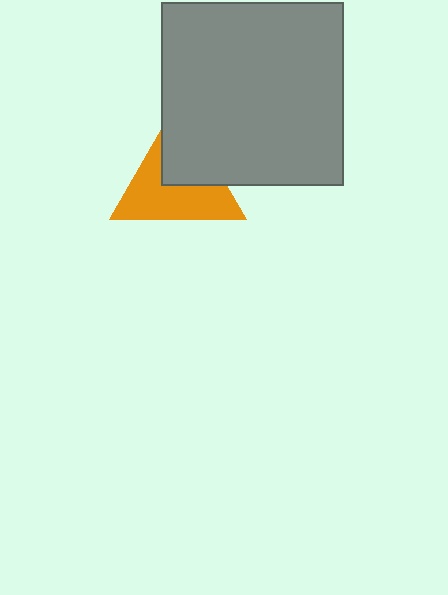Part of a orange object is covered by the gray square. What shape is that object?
It is a triangle.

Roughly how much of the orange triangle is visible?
About half of it is visible (roughly 60%).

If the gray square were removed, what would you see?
You would see the complete orange triangle.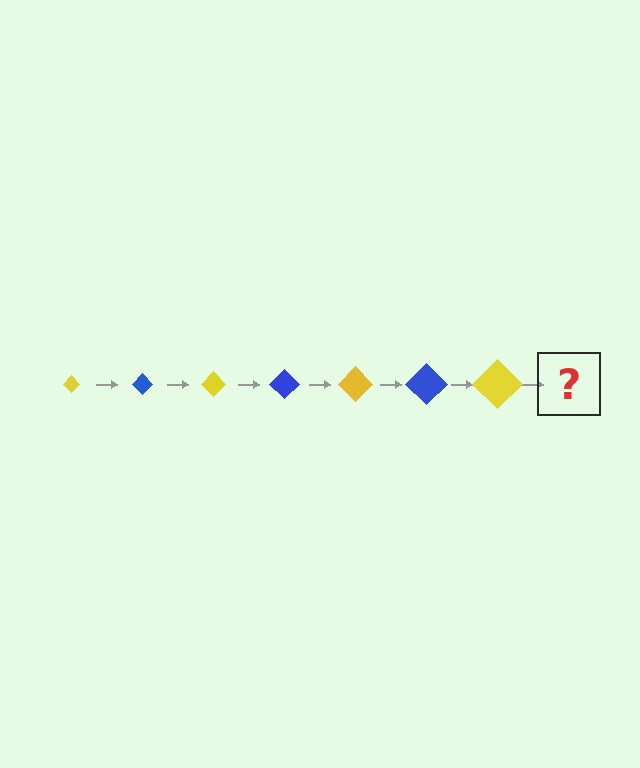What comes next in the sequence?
The next element should be a blue diamond, larger than the previous one.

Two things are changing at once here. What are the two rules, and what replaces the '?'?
The two rules are that the diamond grows larger each step and the color cycles through yellow and blue. The '?' should be a blue diamond, larger than the previous one.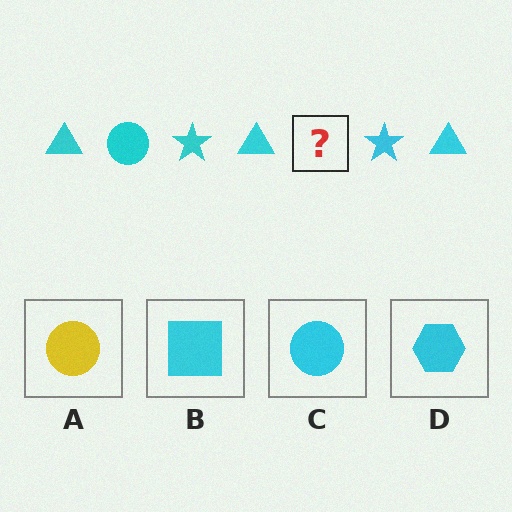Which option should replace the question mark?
Option C.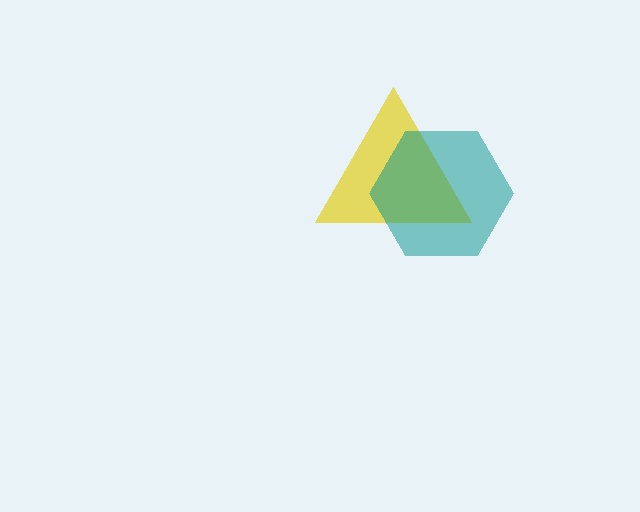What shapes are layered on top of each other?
The layered shapes are: a yellow triangle, a teal hexagon.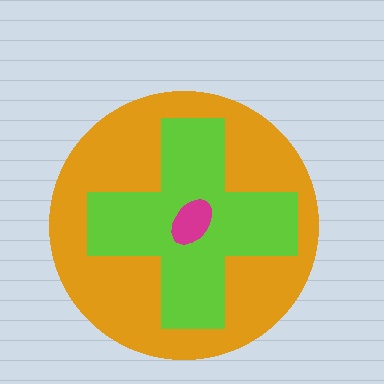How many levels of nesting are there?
3.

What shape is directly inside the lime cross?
The magenta ellipse.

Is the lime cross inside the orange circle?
Yes.